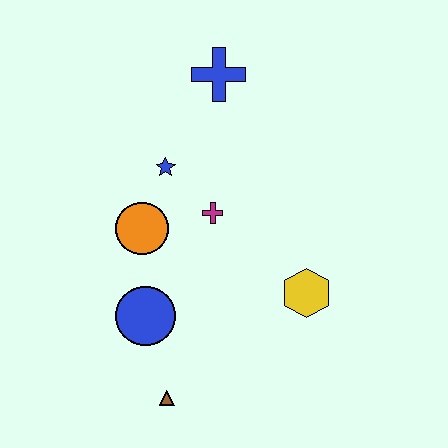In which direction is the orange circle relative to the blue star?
The orange circle is below the blue star.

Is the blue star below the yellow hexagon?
No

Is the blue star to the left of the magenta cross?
Yes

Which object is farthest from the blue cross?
The brown triangle is farthest from the blue cross.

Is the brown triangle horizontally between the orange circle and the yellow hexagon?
Yes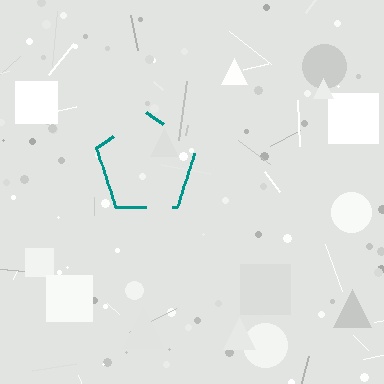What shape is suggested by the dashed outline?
The dashed outline suggests a pentagon.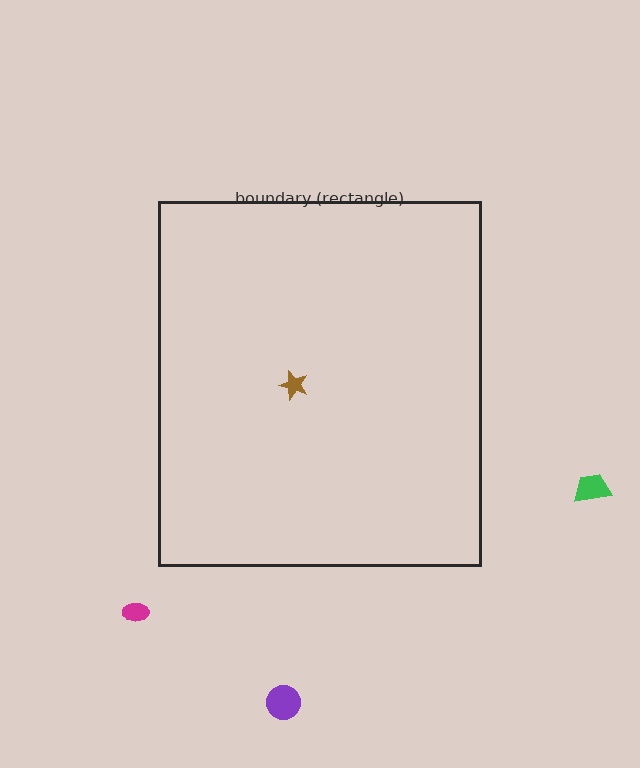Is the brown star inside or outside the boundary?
Inside.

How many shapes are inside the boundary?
1 inside, 3 outside.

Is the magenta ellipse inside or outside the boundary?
Outside.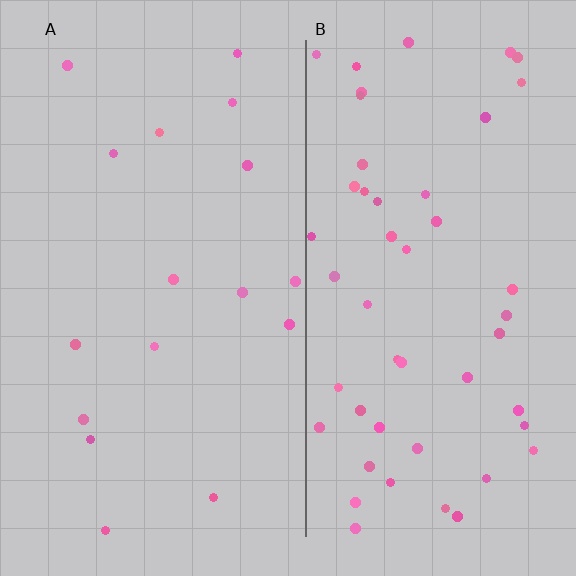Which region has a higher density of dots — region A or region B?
B (the right).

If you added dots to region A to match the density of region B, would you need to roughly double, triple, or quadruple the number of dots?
Approximately triple.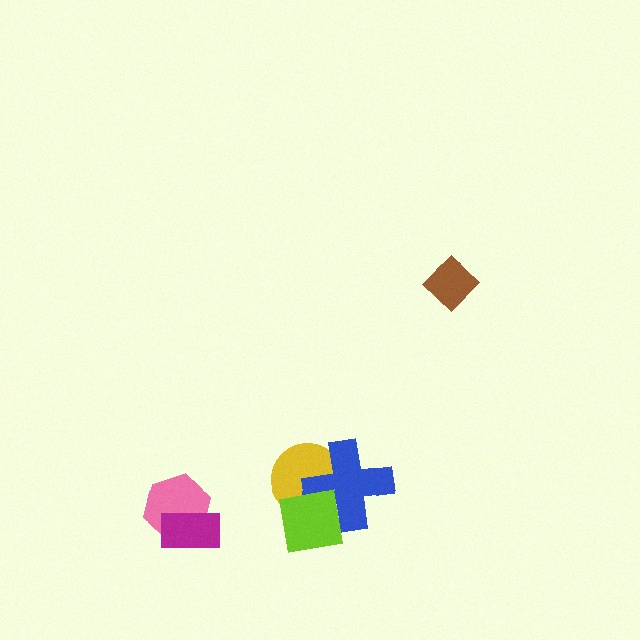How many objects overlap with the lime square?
2 objects overlap with the lime square.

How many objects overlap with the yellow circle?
2 objects overlap with the yellow circle.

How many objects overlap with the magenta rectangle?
1 object overlaps with the magenta rectangle.